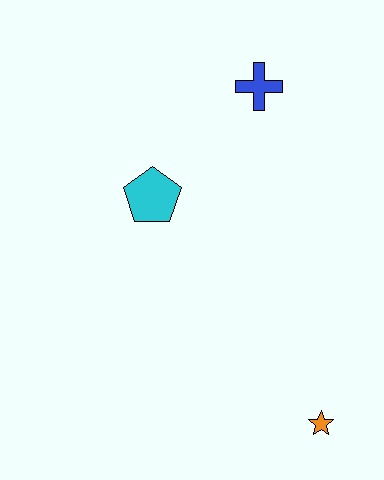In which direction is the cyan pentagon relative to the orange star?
The cyan pentagon is above the orange star.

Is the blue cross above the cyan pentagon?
Yes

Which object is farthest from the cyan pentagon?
The orange star is farthest from the cyan pentagon.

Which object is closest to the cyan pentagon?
The blue cross is closest to the cyan pentagon.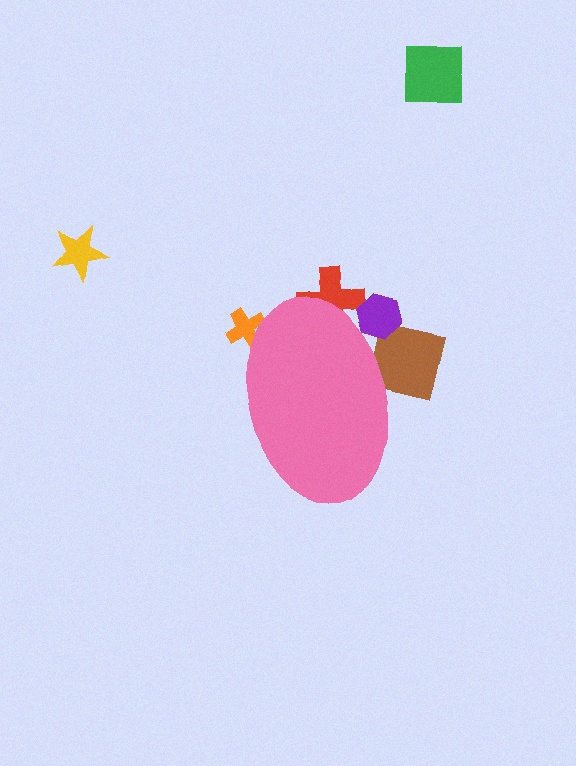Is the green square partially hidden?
No, the green square is fully visible.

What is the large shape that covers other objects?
A pink ellipse.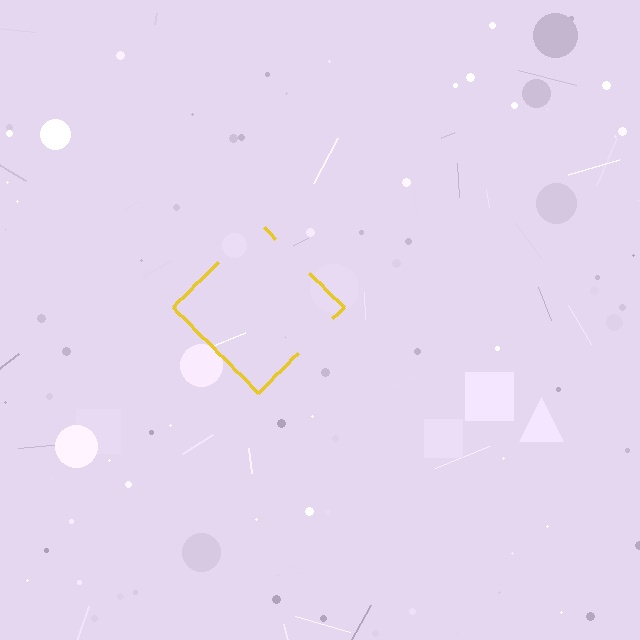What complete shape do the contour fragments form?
The contour fragments form a diamond.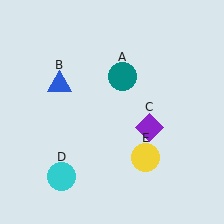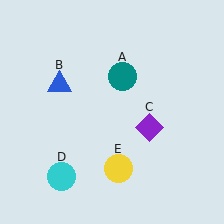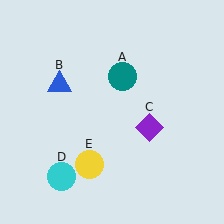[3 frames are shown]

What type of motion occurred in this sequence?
The yellow circle (object E) rotated clockwise around the center of the scene.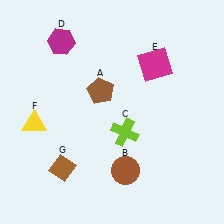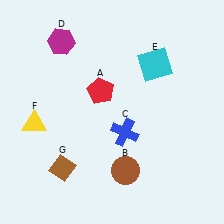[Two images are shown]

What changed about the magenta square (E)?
In Image 1, E is magenta. In Image 2, it changed to cyan.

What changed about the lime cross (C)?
In Image 1, C is lime. In Image 2, it changed to blue.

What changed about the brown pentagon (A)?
In Image 1, A is brown. In Image 2, it changed to red.